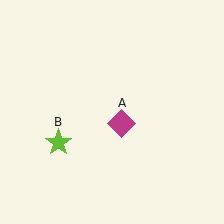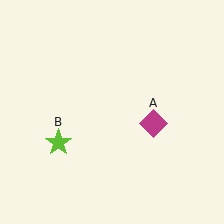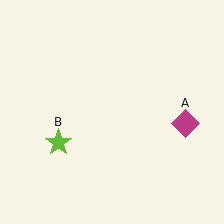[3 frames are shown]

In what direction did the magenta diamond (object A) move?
The magenta diamond (object A) moved right.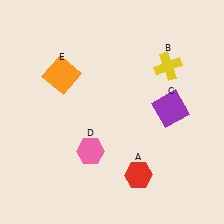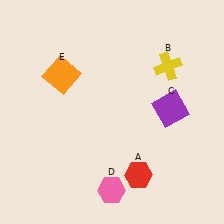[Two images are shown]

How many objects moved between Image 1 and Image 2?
1 object moved between the two images.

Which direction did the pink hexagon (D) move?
The pink hexagon (D) moved down.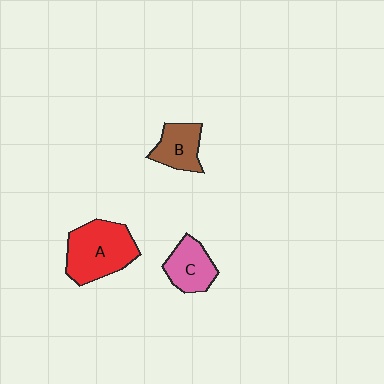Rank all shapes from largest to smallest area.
From largest to smallest: A (red), C (pink), B (brown).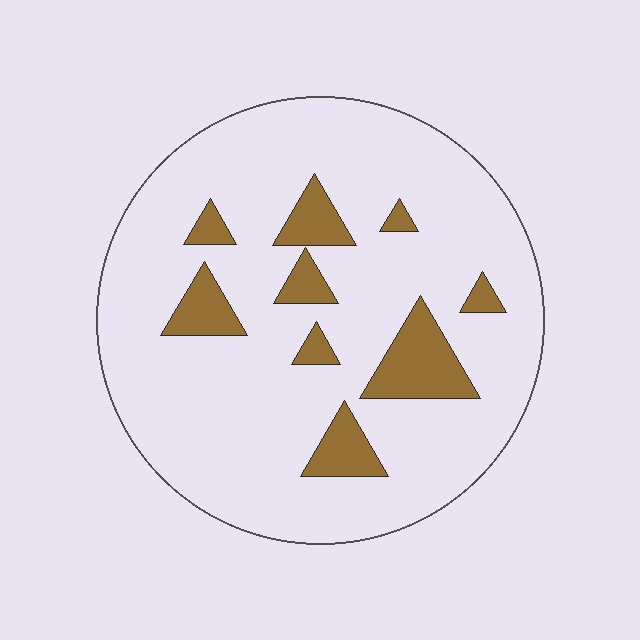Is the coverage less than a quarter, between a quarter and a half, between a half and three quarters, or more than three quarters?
Less than a quarter.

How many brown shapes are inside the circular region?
9.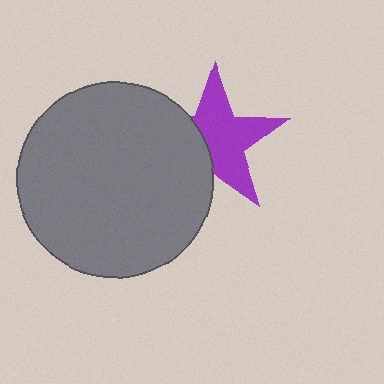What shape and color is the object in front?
The object in front is a gray circle.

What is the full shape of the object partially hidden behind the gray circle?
The partially hidden object is a purple star.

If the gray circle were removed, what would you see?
You would see the complete purple star.